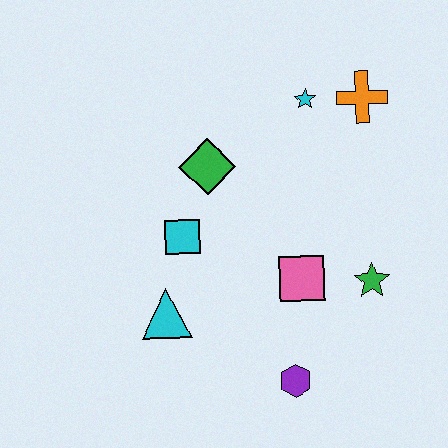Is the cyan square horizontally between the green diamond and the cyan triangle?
Yes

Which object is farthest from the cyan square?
The orange cross is farthest from the cyan square.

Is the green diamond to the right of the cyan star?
No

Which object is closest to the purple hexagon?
The pink square is closest to the purple hexagon.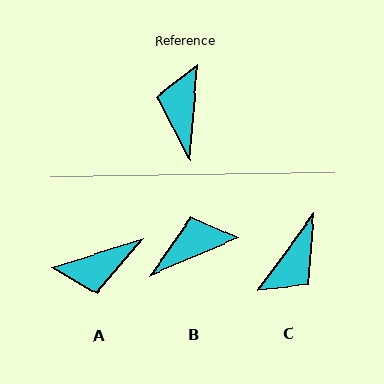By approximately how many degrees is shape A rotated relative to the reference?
Approximately 112 degrees counter-clockwise.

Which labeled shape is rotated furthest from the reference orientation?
C, about 148 degrees away.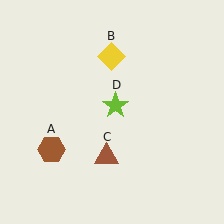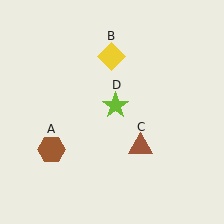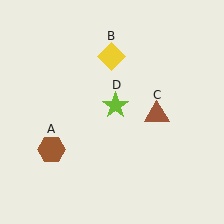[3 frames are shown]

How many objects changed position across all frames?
1 object changed position: brown triangle (object C).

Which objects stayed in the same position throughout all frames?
Brown hexagon (object A) and yellow diamond (object B) and lime star (object D) remained stationary.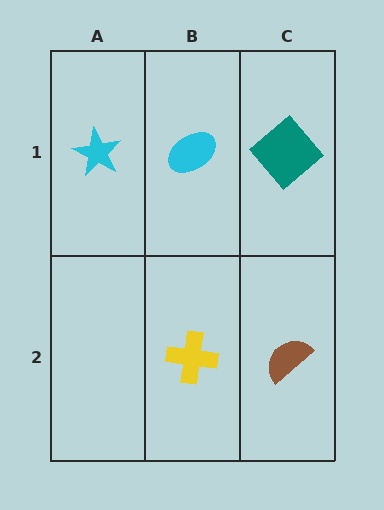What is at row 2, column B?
A yellow cross.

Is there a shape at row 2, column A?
No, that cell is empty.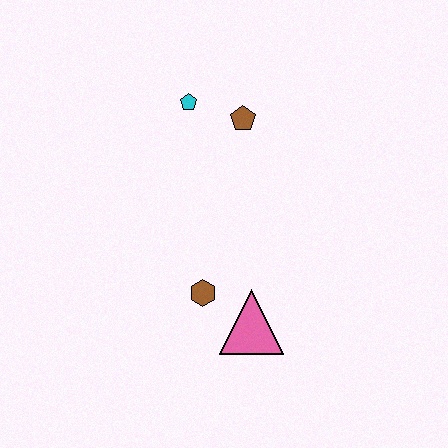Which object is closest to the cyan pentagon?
The brown pentagon is closest to the cyan pentagon.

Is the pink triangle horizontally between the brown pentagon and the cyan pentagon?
No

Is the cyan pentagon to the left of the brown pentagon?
Yes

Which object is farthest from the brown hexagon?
The cyan pentagon is farthest from the brown hexagon.